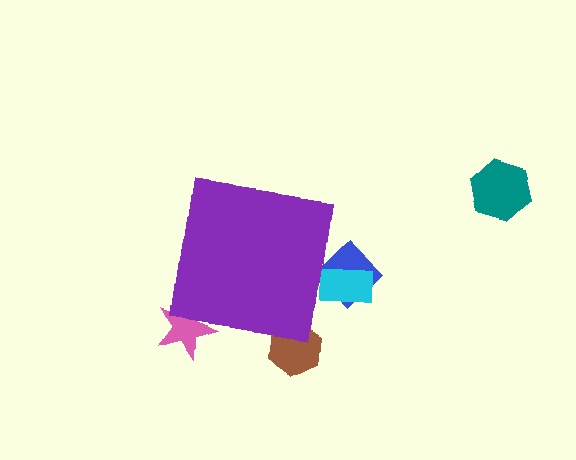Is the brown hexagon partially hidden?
Yes, the brown hexagon is partially hidden behind the purple square.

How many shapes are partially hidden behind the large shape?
4 shapes are partially hidden.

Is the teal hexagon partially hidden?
No, the teal hexagon is fully visible.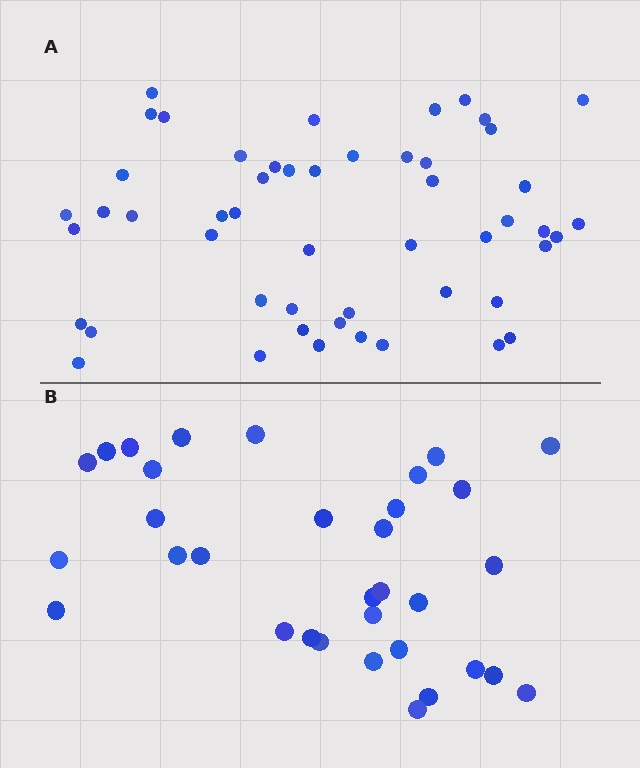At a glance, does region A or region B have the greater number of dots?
Region A (the top region) has more dots.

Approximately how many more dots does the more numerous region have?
Region A has approximately 20 more dots than region B.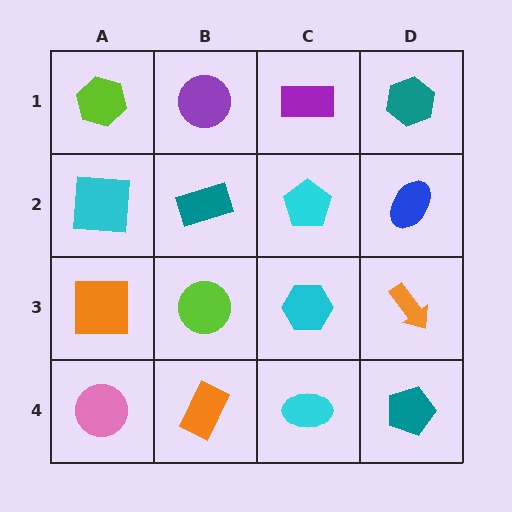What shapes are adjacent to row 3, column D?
A blue ellipse (row 2, column D), a teal pentagon (row 4, column D), a cyan hexagon (row 3, column C).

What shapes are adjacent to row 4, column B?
A lime circle (row 3, column B), a pink circle (row 4, column A), a cyan ellipse (row 4, column C).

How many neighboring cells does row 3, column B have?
4.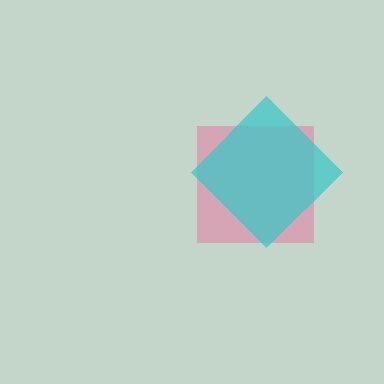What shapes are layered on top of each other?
The layered shapes are: a pink square, a cyan diamond.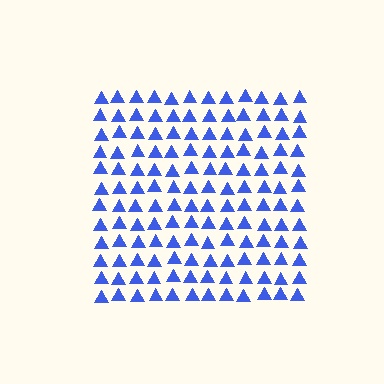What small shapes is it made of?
It is made of small triangles.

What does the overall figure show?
The overall figure shows a square.